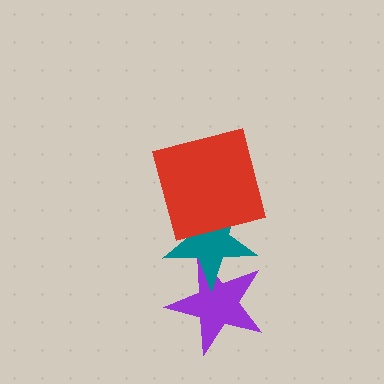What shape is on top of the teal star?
The red square is on top of the teal star.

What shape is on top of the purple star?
The teal star is on top of the purple star.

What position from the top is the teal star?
The teal star is 2nd from the top.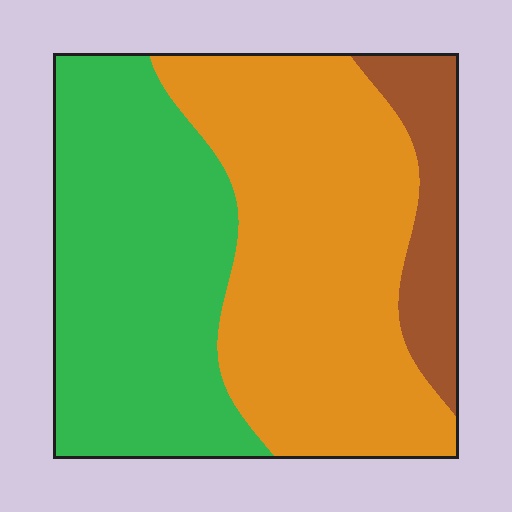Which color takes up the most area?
Orange, at roughly 50%.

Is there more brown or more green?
Green.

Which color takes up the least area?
Brown, at roughly 10%.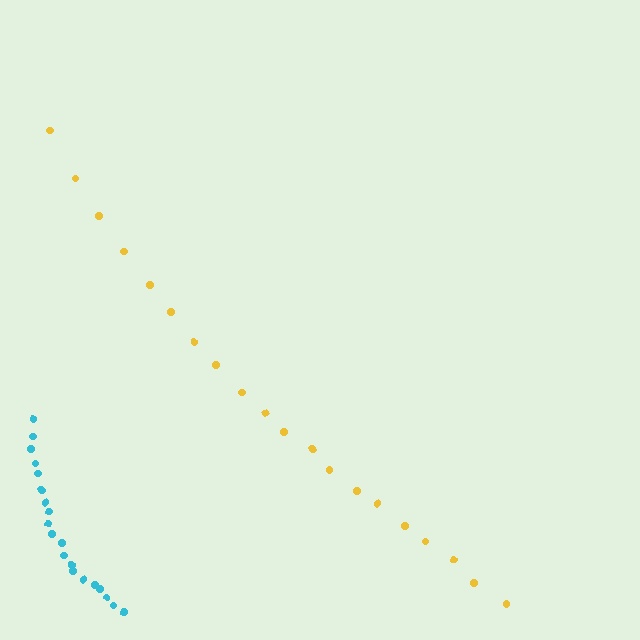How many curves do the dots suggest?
There are 2 distinct paths.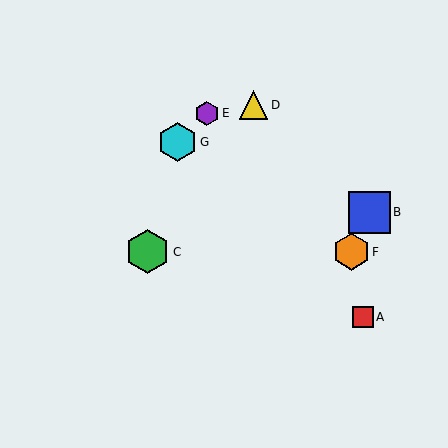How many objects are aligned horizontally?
2 objects (C, F) are aligned horizontally.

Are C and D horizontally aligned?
No, C is at y≈252 and D is at y≈105.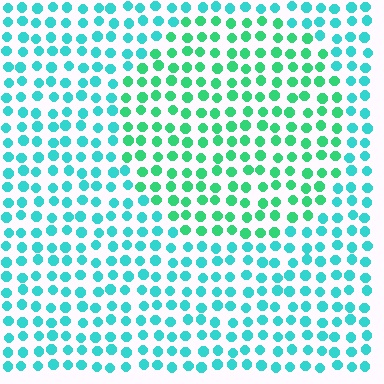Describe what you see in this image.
The image is filled with small cyan elements in a uniform arrangement. A circle-shaped region is visible where the elements are tinted to a slightly different hue, forming a subtle color boundary.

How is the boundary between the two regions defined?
The boundary is defined purely by a slight shift in hue (about 32 degrees). Spacing, size, and orientation are identical on both sides.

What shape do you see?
I see a circle.